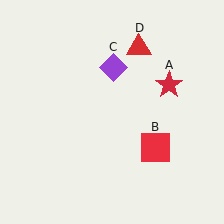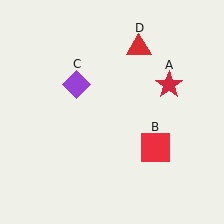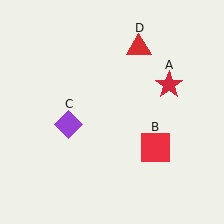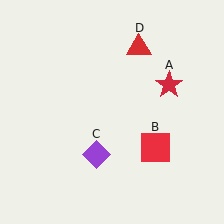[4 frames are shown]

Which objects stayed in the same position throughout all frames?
Red star (object A) and red square (object B) and red triangle (object D) remained stationary.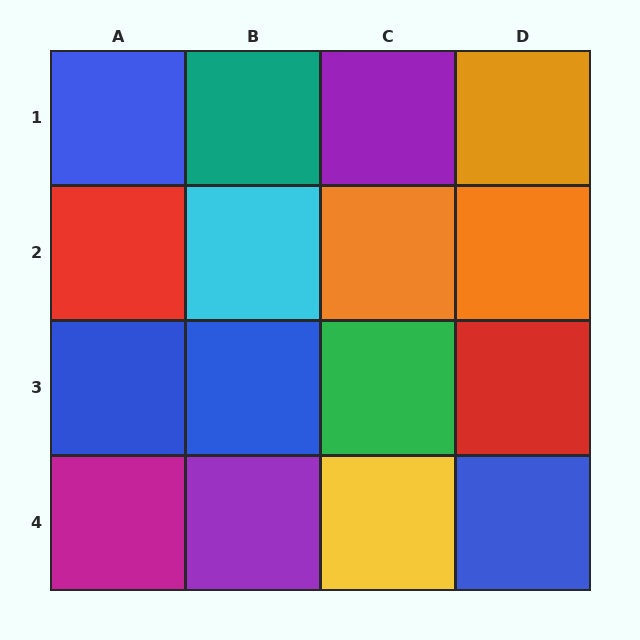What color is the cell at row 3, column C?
Green.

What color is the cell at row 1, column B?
Teal.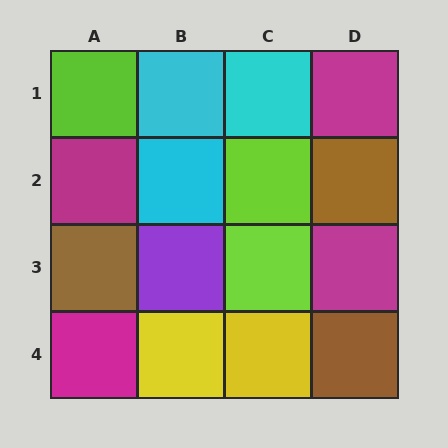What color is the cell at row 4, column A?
Magenta.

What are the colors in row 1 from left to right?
Lime, cyan, cyan, magenta.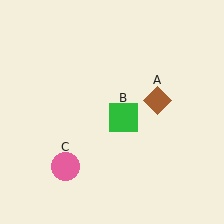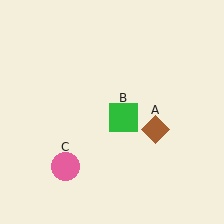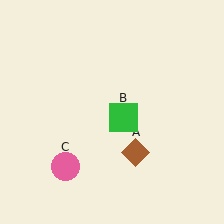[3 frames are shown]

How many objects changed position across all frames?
1 object changed position: brown diamond (object A).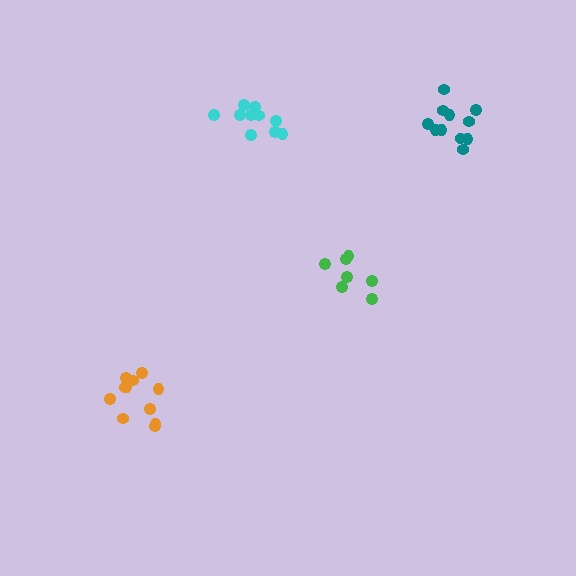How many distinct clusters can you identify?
There are 4 distinct clusters.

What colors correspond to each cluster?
The clusters are colored: green, cyan, teal, orange.